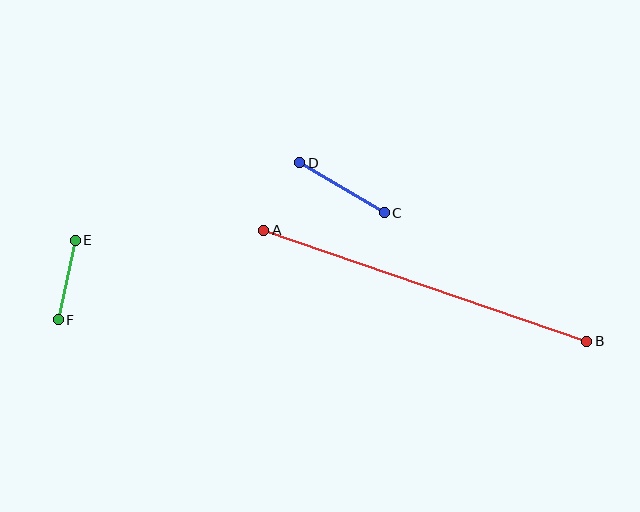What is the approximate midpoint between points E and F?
The midpoint is at approximately (67, 280) pixels.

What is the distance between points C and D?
The distance is approximately 98 pixels.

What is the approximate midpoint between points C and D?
The midpoint is at approximately (342, 188) pixels.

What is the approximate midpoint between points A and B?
The midpoint is at approximately (425, 286) pixels.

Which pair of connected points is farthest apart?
Points A and B are farthest apart.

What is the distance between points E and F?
The distance is approximately 81 pixels.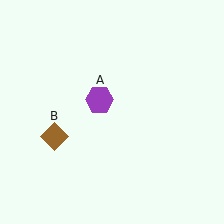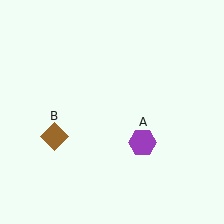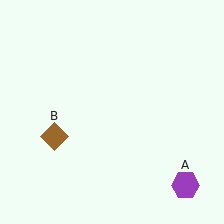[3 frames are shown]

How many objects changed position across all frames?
1 object changed position: purple hexagon (object A).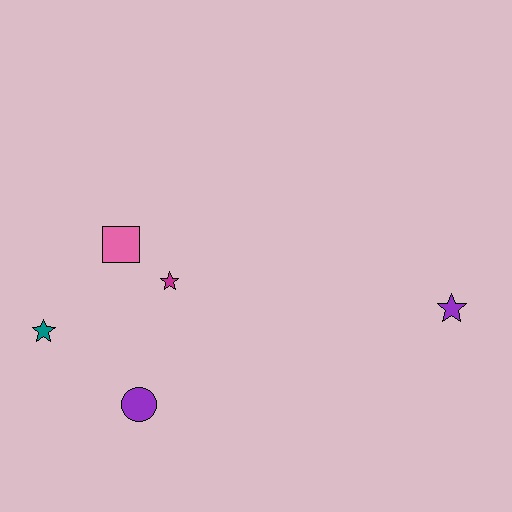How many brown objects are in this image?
There are no brown objects.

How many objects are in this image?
There are 5 objects.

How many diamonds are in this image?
There are no diamonds.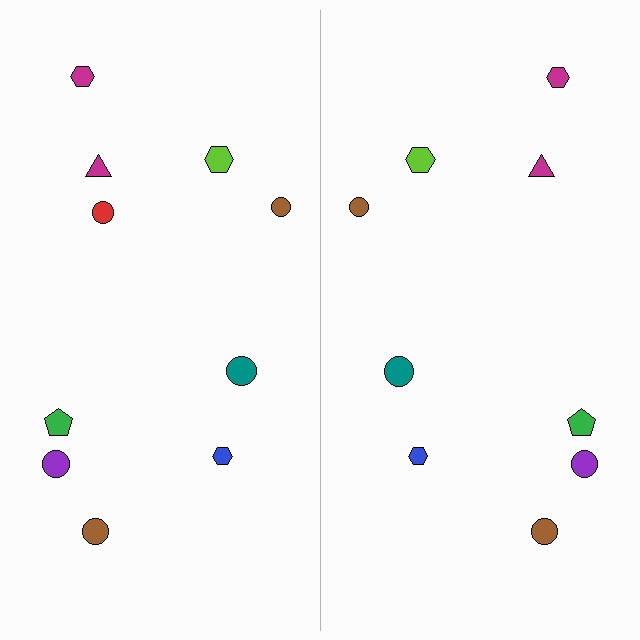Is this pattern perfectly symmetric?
No, the pattern is not perfectly symmetric. A red circle is missing from the right side.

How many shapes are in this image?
There are 19 shapes in this image.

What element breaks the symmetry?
A red circle is missing from the right side.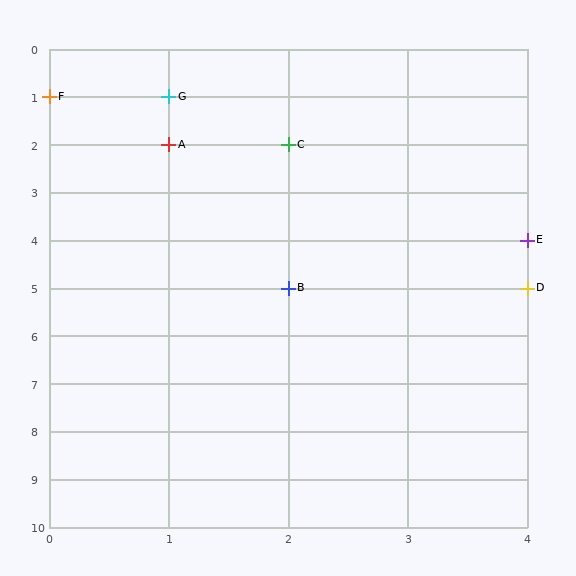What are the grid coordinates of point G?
Point G is at grid coordinates (1, 1).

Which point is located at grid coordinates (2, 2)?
Point C is at (2, 2).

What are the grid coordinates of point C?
Point C is at grid coordinates (2, 2).